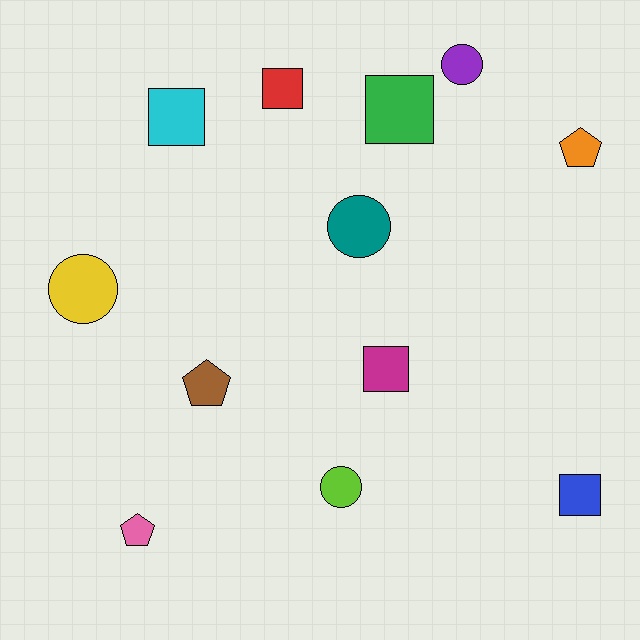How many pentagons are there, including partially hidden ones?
There are 3 pentagons.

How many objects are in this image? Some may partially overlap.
There are 12 objects.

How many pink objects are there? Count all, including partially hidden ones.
There is 1 pink object.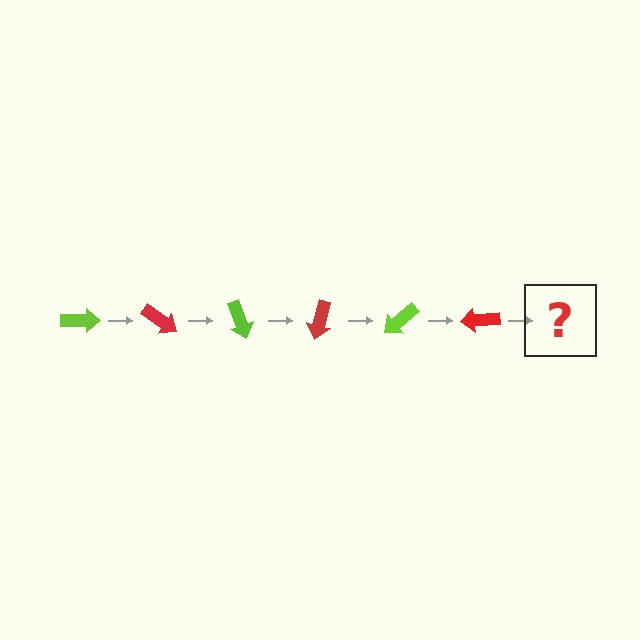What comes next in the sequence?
The next element should be a lime arrow, rotated 210 degrees from the start.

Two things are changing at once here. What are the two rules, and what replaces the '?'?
The two rules are that it rotates 35 degrees each step and the color cycles through lime and red. The '?' should be a lime arrow, rotated 210 degrees from the start.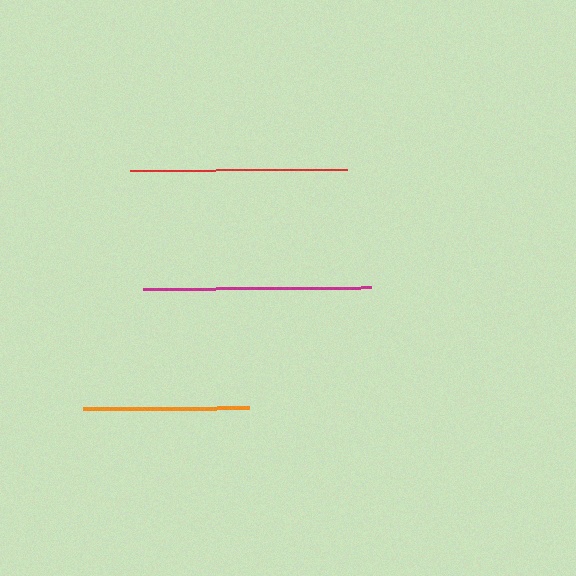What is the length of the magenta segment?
The magenta segment is approximately 228 pixels long.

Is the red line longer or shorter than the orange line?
The red line is longer than the orange line.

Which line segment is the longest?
The magenta line is the longest at approximately 228 pixels.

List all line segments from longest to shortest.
From longest to shortest: magenta, red, orange.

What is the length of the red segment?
The red segment is approximately 217 pixels long.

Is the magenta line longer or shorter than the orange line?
The magenta line is longer than the orange line.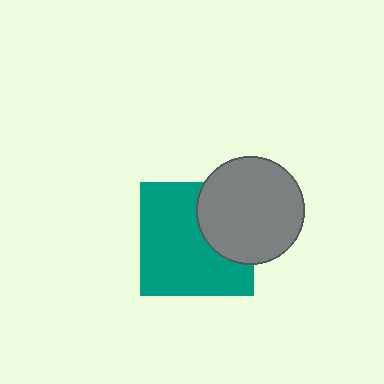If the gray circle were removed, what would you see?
You would see the complete teal square.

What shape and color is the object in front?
The object in front is a gray circle.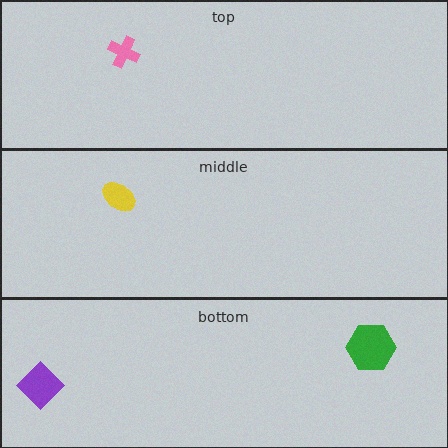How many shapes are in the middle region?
1.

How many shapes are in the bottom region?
2.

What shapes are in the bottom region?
The green hexagon, the purple diamond.